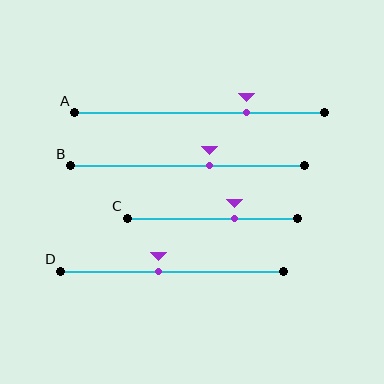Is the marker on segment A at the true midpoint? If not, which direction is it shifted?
No, the marker on segment A is shifted to the right by about 19% of the segment length.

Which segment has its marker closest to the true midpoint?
Segment D has its marker closest to the true midpoint.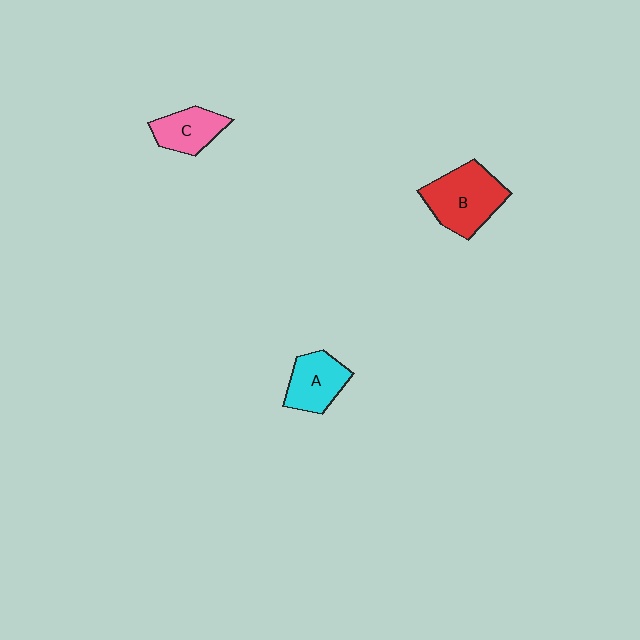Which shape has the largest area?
Shape B (red).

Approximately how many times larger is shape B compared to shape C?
Approximately 1.6 times.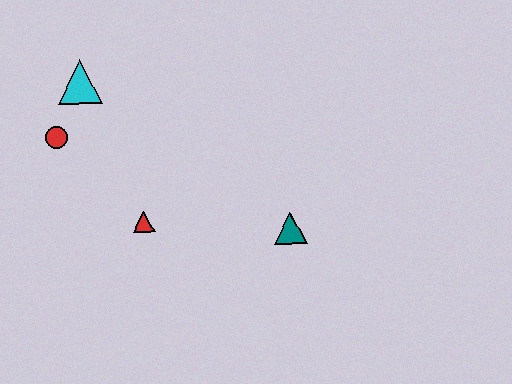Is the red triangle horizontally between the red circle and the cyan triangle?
No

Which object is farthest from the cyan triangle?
The teal triangle is farthest from the cyan triangle.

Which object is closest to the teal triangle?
The red triangle is closest to the teal triangle.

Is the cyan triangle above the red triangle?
Yes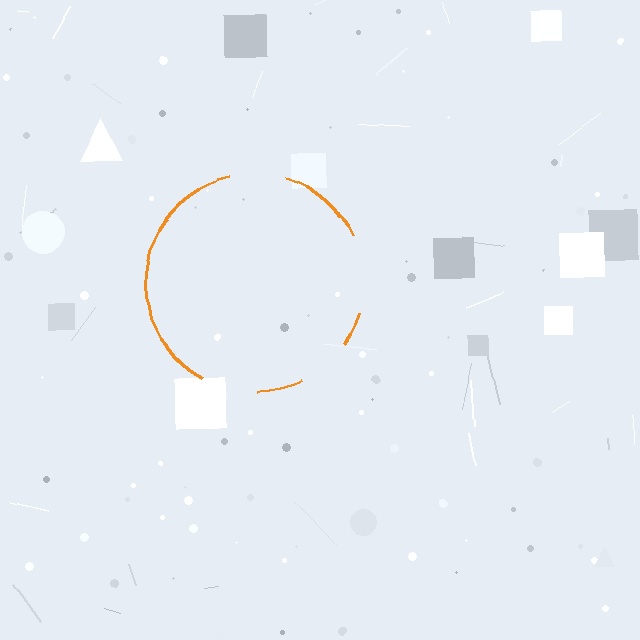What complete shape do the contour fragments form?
The contour fragments form a circle.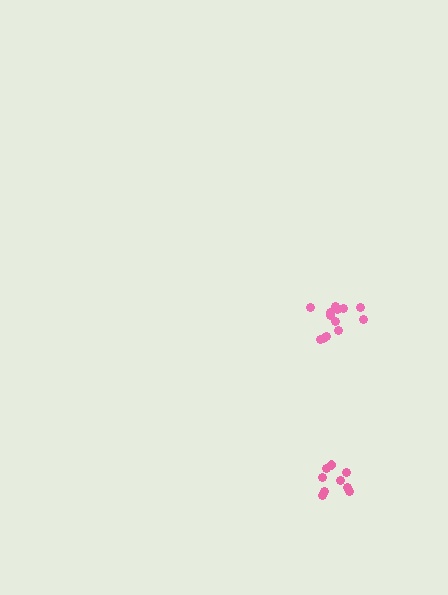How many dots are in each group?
Group 1: 9 dots, Group 2: 13 dots (22 total).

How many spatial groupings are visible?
There are 2 spatial groupings.